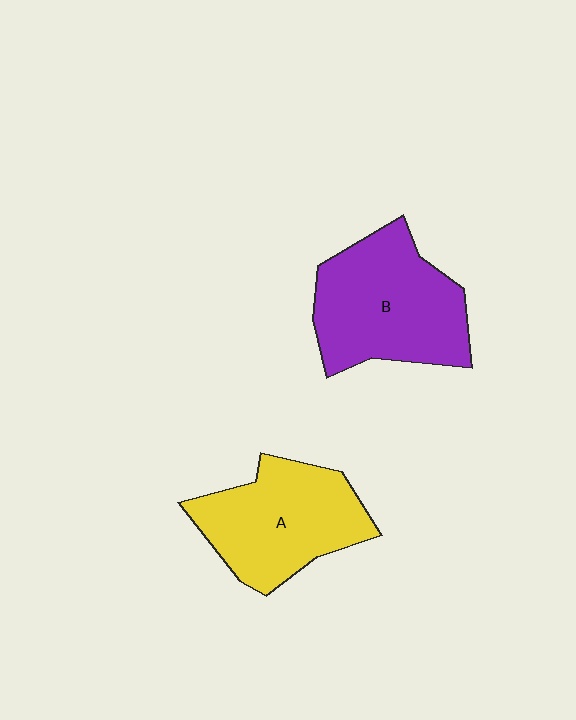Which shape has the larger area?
Shape B (purple).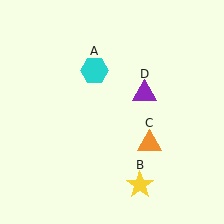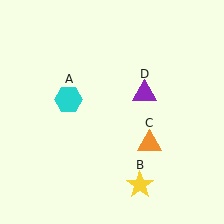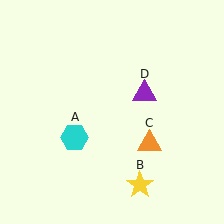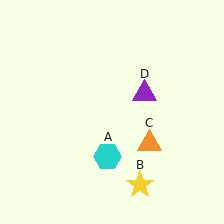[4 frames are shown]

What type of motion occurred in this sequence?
The cyan hexagon (object A) rotated counterclockwise around the center of the scene.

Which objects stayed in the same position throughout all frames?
Yellow star (object B) and orange triangle (object C) and purple triangle (object D) remained stationary.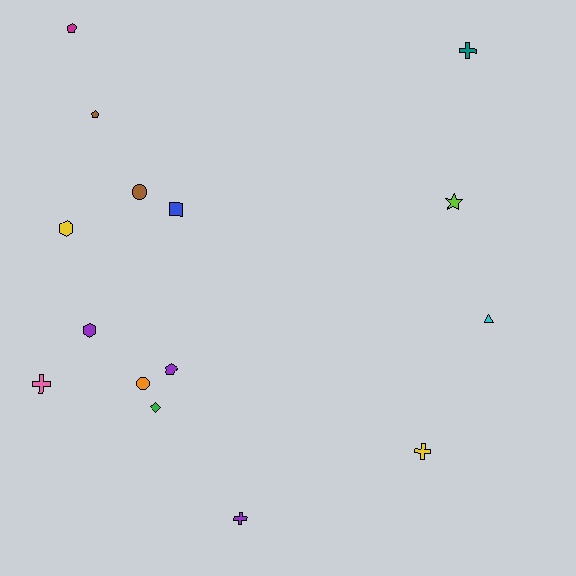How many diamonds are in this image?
There is 1 diamond.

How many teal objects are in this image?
There is 1 teal object.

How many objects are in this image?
There are 15 objects.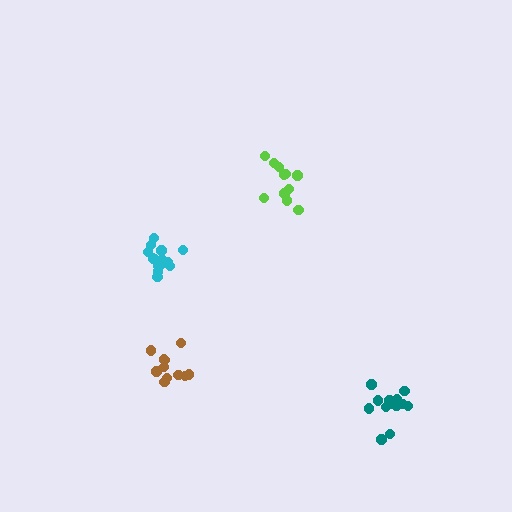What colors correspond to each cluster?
The clusters are colored: teal, cyan, lime, brown.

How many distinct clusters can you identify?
There are 4 distinct clusters.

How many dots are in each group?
Group 1: 14 dots, Group 2: 15 dots, Group 3: 11 dots, Group 4: 11 dots (51 total).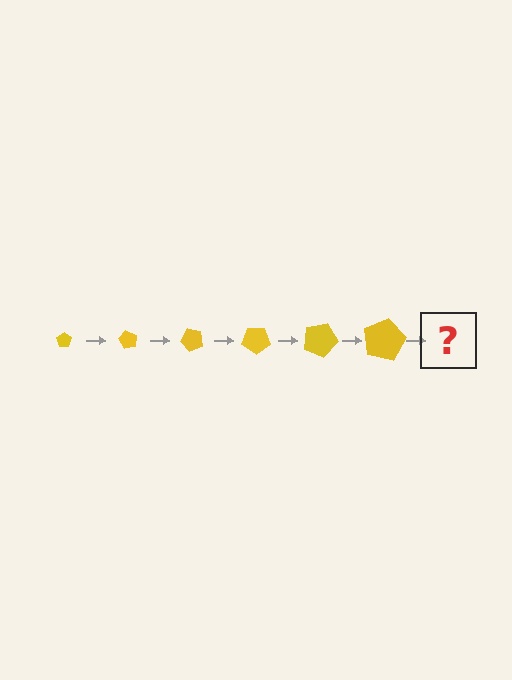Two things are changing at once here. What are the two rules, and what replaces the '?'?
The two rules are that the pentagon grows larger each step and it rotates 60 degrees each step. The '?' should be a pentagon, larger than the previous one and rotated 360 degrees from the start.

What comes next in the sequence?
The next element should be a pentagon, larger than the previous one and rotated 360 degrees from the start.